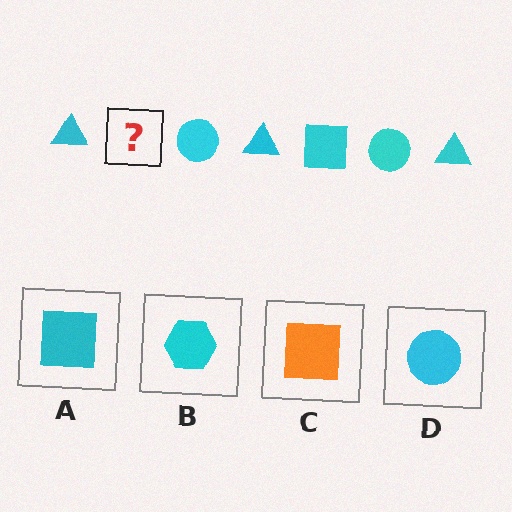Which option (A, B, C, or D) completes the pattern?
A.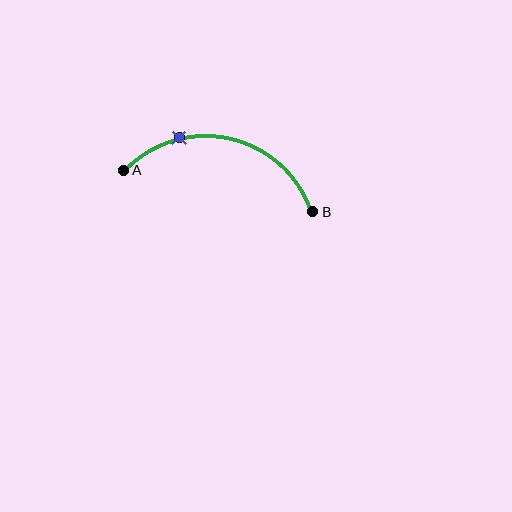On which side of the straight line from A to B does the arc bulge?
The arc bulges above the straight line connecting A and B.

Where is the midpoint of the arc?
The arc midpoint is the point on the curve farthest from the straight line joining A and B. It sits above that line.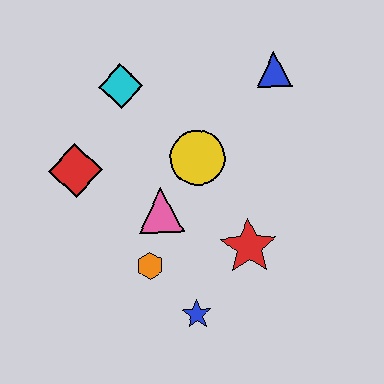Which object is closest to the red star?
The blue star is closest to the red star.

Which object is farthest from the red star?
The cyan diamond is farthest from the red star.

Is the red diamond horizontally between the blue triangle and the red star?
No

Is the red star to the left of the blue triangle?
Yes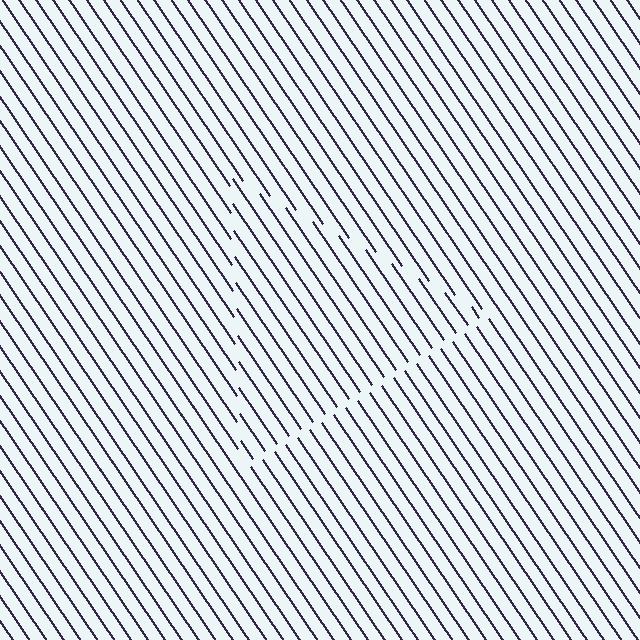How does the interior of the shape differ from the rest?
The interior of the shape contains the same grating, shifted by half a period — the contour is defined by the phase discontinuity where line-ends from the inner and outer gratings abut.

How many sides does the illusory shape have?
3 sides — the line-ends trace a triangle.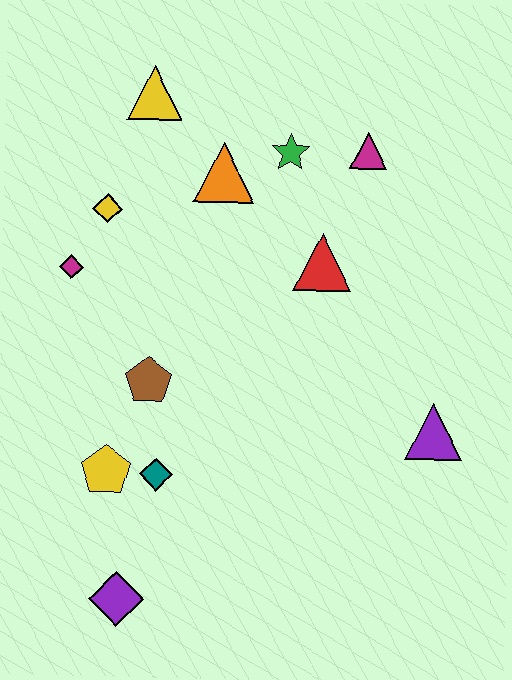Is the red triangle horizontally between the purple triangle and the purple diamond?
Yes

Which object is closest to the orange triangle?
The green star is closest to the orange triangle.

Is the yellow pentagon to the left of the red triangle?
Yes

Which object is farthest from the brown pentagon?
The magenta triangle is farthest from the brown pentagon.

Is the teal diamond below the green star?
Yes